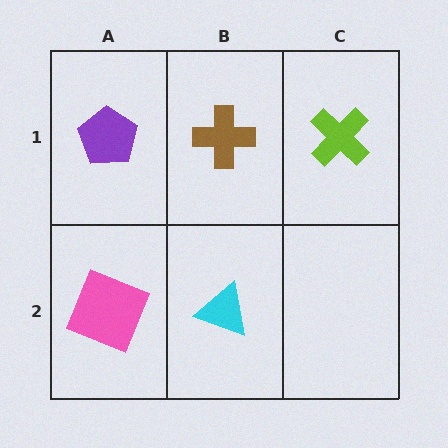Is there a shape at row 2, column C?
No, that cell is empty.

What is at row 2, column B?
A cyan triangle.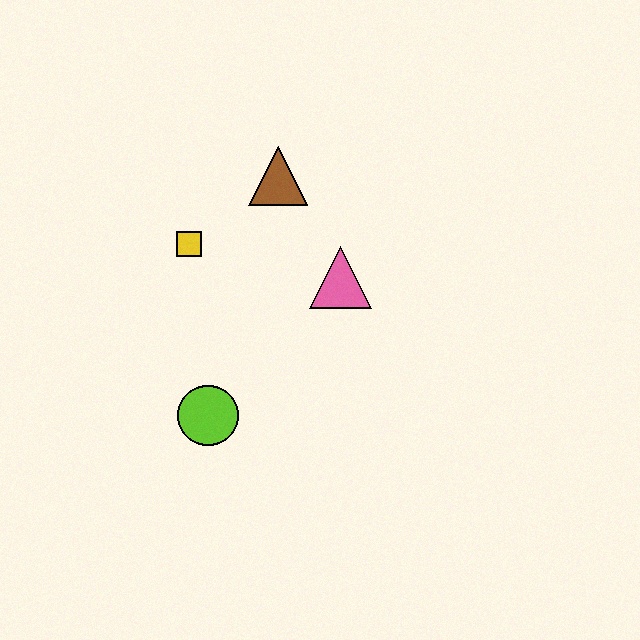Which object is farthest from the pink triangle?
The lime circle is farthest from the pink triangle.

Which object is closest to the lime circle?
The yellow square is closest to the lime circle.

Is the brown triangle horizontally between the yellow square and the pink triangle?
Yes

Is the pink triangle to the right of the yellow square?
Yes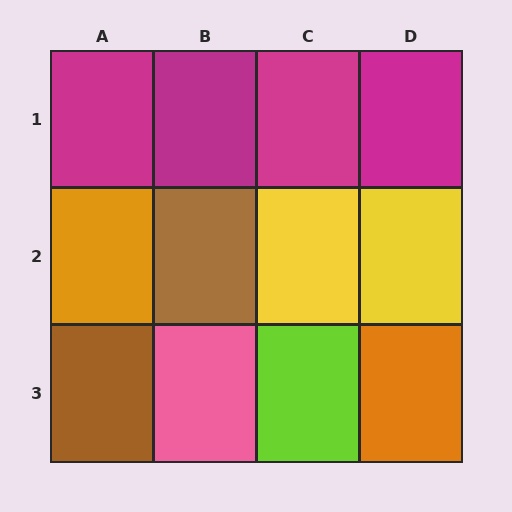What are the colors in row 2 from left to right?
Orange, brown, yellow, yellow.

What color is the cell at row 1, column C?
Magenta.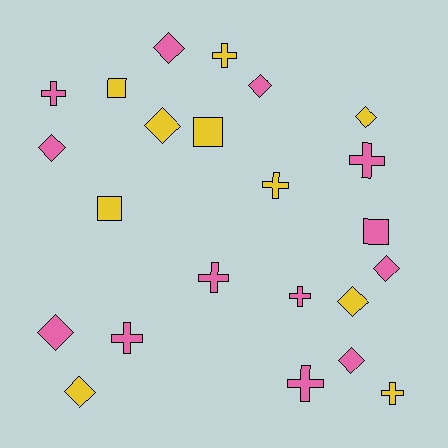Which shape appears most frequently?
Diamond, with 10 objects.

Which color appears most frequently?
Pink, with 13 objects.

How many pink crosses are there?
There are 6 pink crosses.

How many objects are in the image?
There are 23 objects.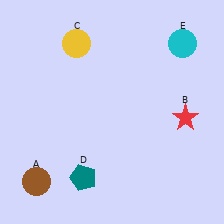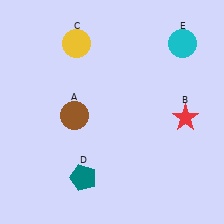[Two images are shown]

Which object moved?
The brown circle (A) moved up.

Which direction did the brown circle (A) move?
The brown circle (A) moved up.